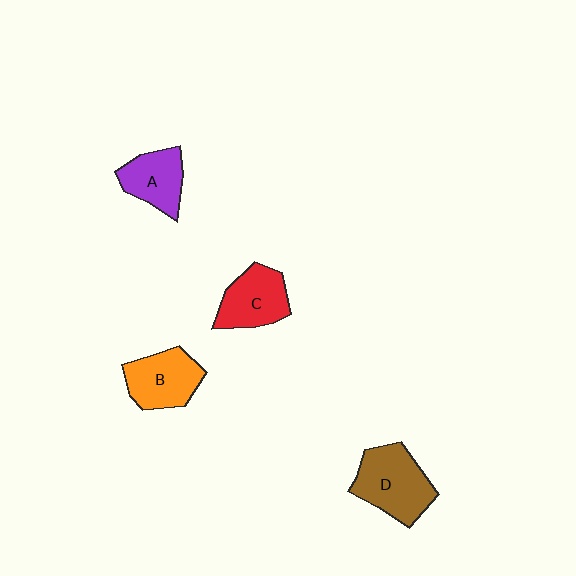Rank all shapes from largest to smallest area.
From largest to smallest: D (brown), B (orange), C (red), A (purple).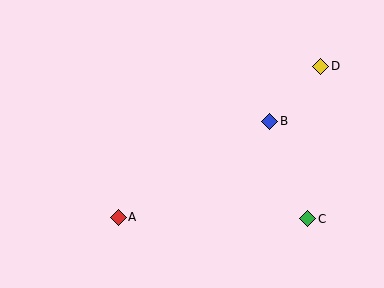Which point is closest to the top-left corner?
Point A is closest to the top-left corner.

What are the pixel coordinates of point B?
Point B is at (270, 121).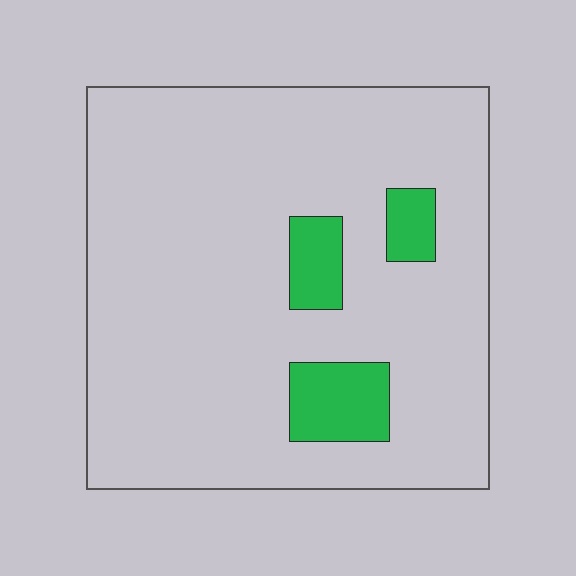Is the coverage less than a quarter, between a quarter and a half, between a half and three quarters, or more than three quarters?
Less than a quarter.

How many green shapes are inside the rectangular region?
3.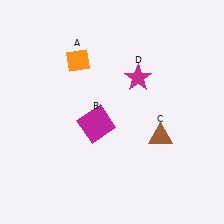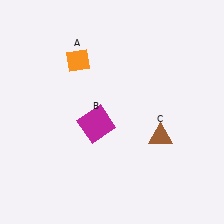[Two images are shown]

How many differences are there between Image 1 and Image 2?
There is 1 difference between the two images.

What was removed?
The magenta star (D) was removed in Image 2.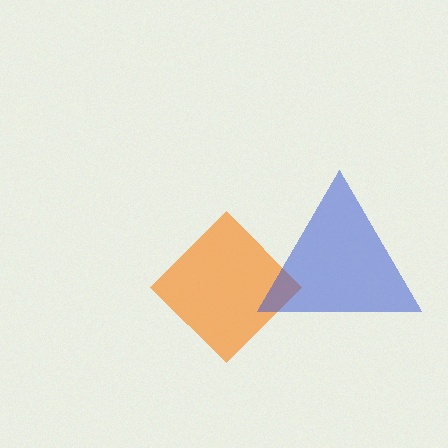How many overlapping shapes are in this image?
There are 2 overlapping shapes in the image.